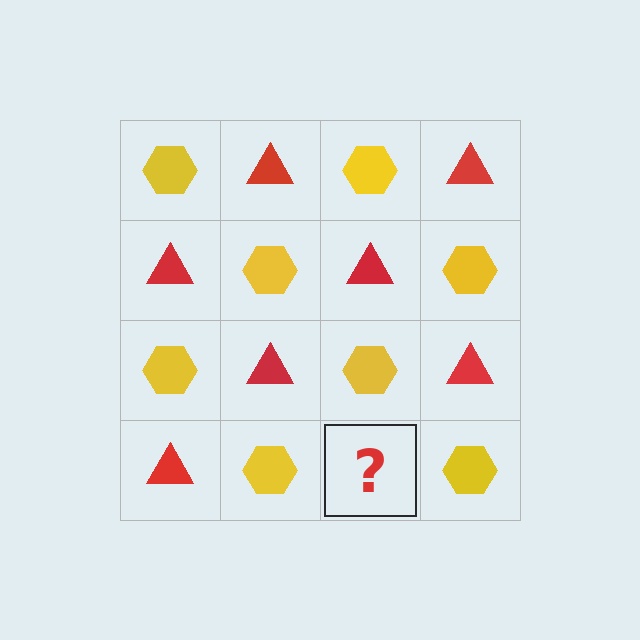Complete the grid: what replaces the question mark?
The question mark should be replaced with a red triangle.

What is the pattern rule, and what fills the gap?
The rule is that it alternates yellow hexagon and red triangle in a checkerboard pattern. The gap should be filled with a red triangle.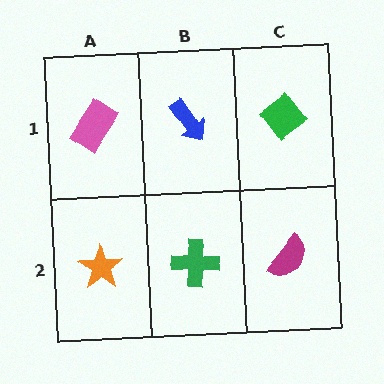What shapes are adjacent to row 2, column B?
A blue arrow (row 1, column B), an orange star (row 2, column A), a magenta semicircle (row 2, column C).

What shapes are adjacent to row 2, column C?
A green diamond (row 1, column C), a green cross (row 2, column B).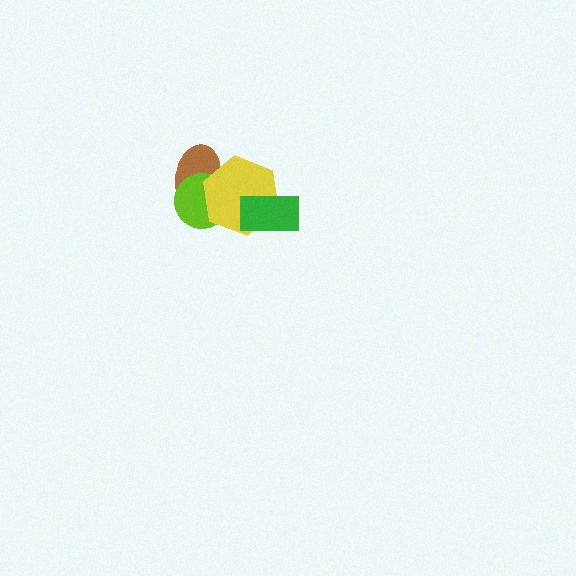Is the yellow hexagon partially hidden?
Yes, it is partially covered by another shape.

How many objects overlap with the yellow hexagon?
3 objects overlap with the yellow hexagon.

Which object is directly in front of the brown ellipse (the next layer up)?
The lime circle is directly in front of the brown ellipse.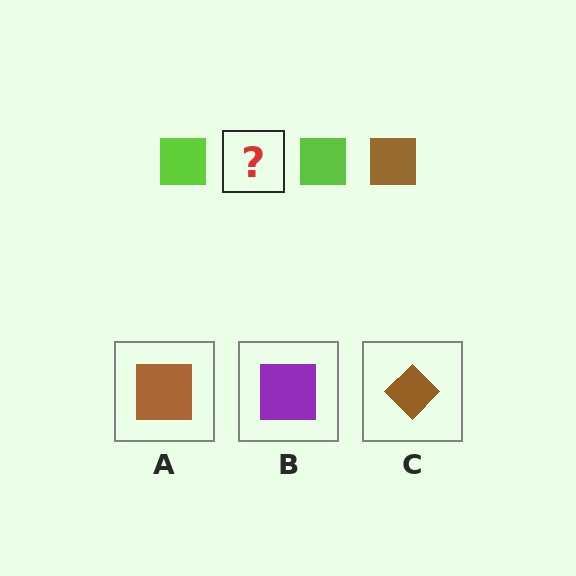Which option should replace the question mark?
Option A.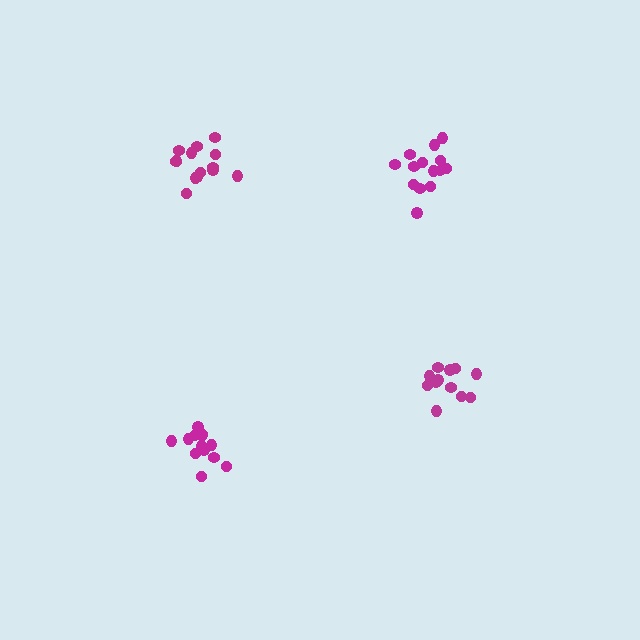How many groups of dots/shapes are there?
There are 4 groups.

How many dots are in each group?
Group 1: 14 dots, Group 2: 14 dots, Group 3: 16 dots, Group 4: 13 dots (57 total).